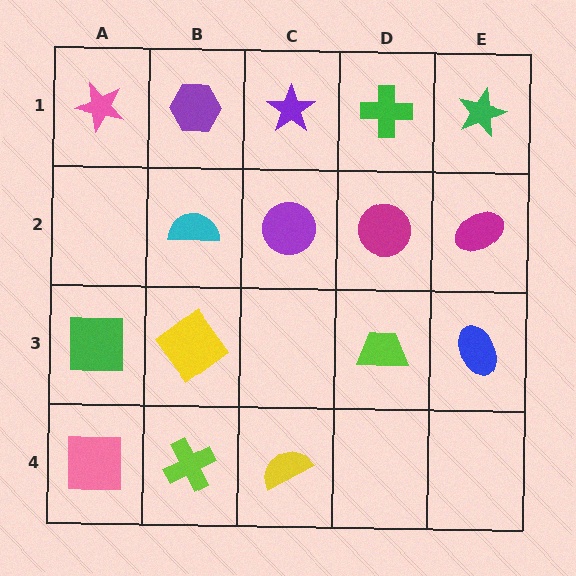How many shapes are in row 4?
3 shapes.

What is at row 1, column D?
A green cross.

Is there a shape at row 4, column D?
No, that cell is empty.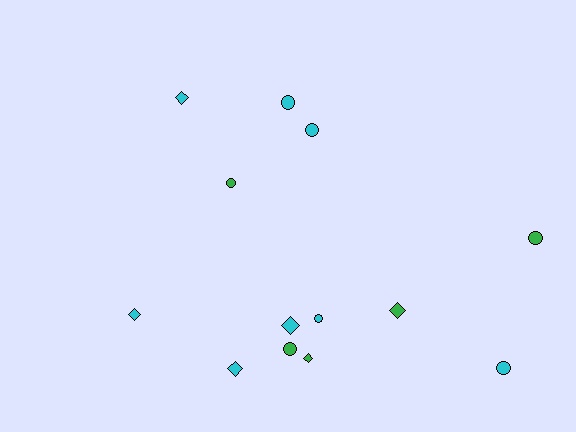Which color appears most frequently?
Cyan, with 8 objects.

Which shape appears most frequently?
Circle, with 7 objects.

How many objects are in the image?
There are 13 objects.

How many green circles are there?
There are 3 green circles.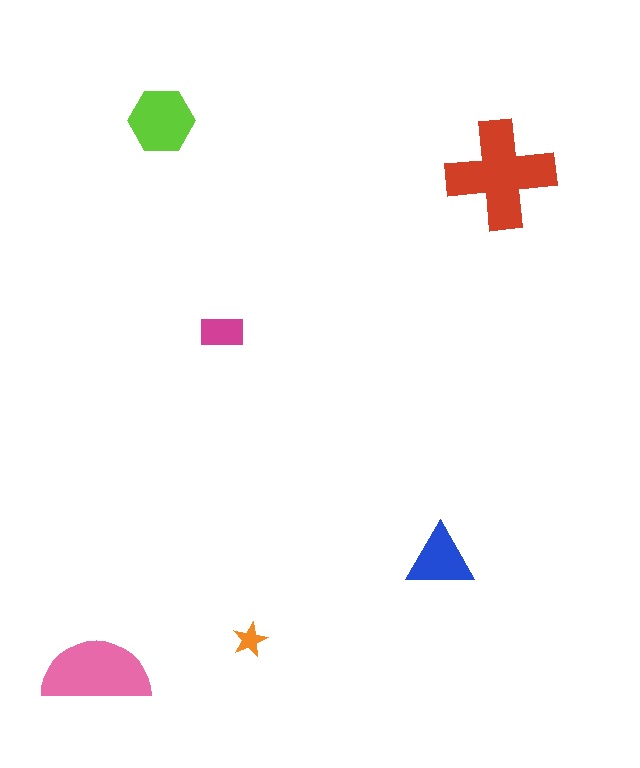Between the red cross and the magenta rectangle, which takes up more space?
The red cross.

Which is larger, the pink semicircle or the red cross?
The red cross.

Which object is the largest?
The red cross.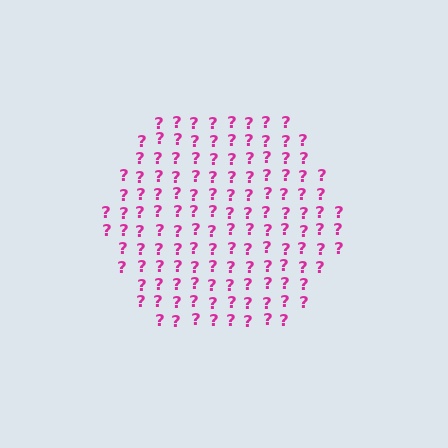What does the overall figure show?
The overall figure shows a hexagon.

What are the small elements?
The small elements are question marks.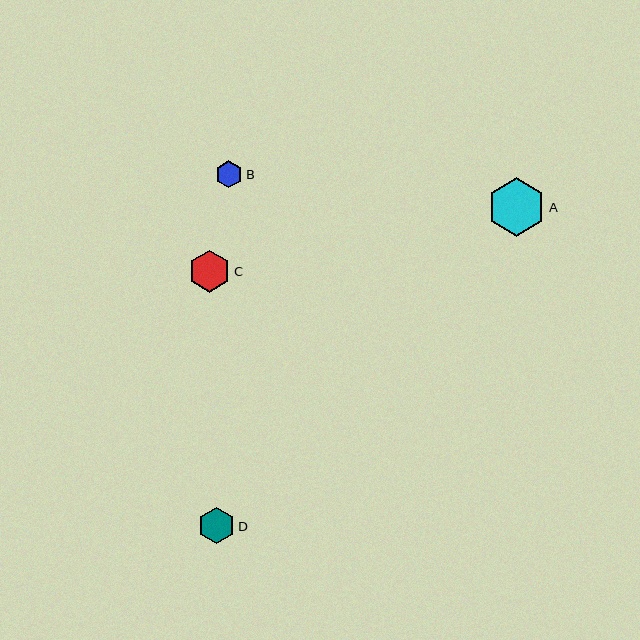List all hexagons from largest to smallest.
From largest to smallest: A, C, D, B.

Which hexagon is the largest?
Hexagon A is the largest with a size of approximately 59 pixels.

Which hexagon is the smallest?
Hexagon B is the smallest with a size of approximately 27 pixels.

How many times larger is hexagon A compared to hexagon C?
Hexagon A is approximately 1.4 times the size of hexagon C.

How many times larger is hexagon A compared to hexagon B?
Hexagon A is approximately 2.2 times the size of hexagon B.